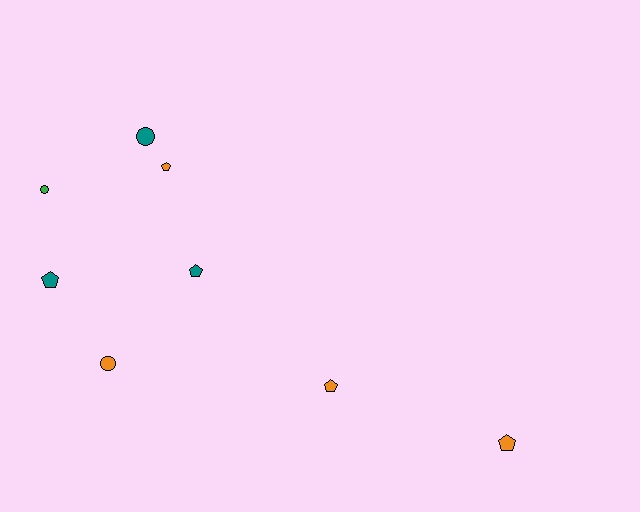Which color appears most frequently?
Orange, with 4 objects.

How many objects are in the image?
There are 8 objects.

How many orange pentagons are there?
There are 3 orange pentagons.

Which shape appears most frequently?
Pentagon, with 5 objects.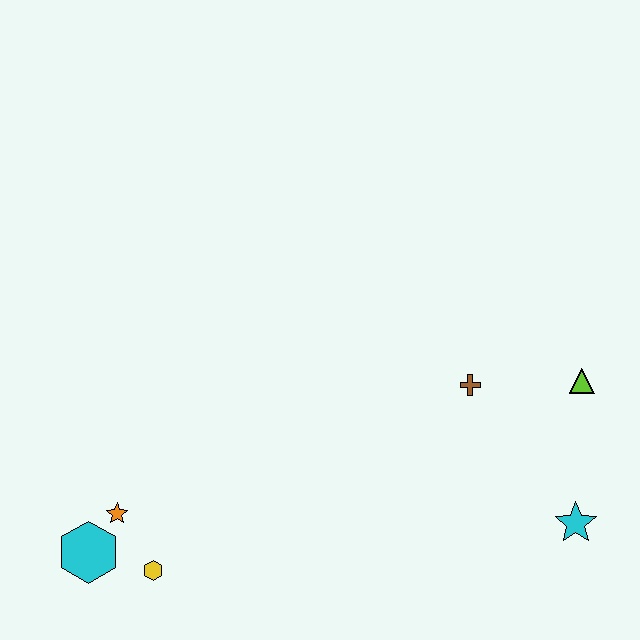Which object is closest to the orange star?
The cyan hexagon is closest to the orange star.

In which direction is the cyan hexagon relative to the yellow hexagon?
The cyan hexagon is to the left of the yellow hexagon.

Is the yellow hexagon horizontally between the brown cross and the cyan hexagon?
Yes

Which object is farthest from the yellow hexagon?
The lime triangle is farthest from the yellow hexagon.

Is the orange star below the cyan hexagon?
No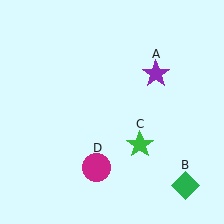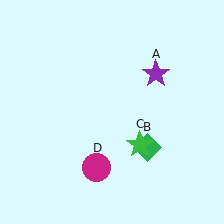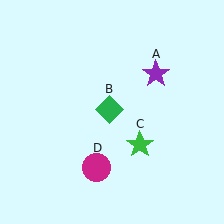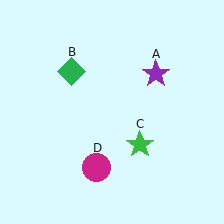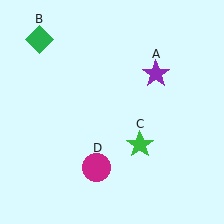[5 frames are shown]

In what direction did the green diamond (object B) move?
The green diamond (object B) moved up and to the left.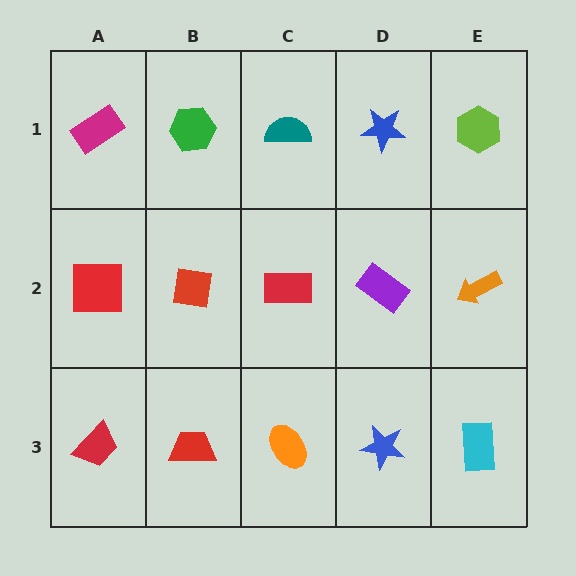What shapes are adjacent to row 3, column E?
An orange arrow (row 2, column E), a blue star (row 3, column D).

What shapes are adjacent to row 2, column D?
A blue star (row 1, column D), a blue star (row 3, column D), a red rectangle (row 2, column C), an orange arrow (row 2, column E).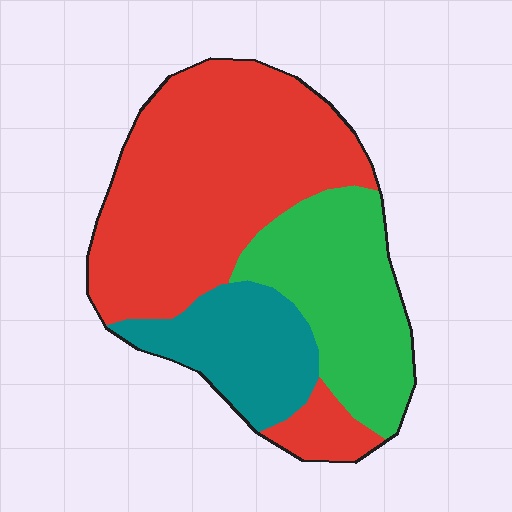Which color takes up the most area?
Red, at roughly 55%.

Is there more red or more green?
Red.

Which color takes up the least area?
Teal, at roughly 20%.